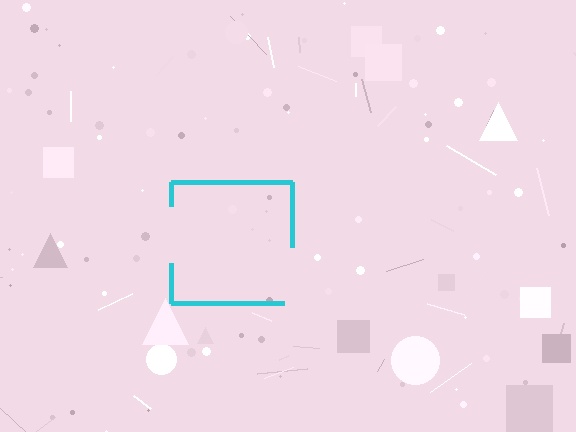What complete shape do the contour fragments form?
The contour fragments form a square.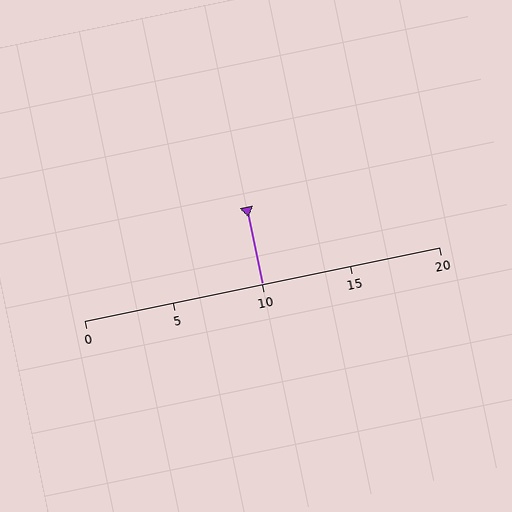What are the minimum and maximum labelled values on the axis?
The axis runs from 0 to 20.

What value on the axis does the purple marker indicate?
The marker indicates approximately 10.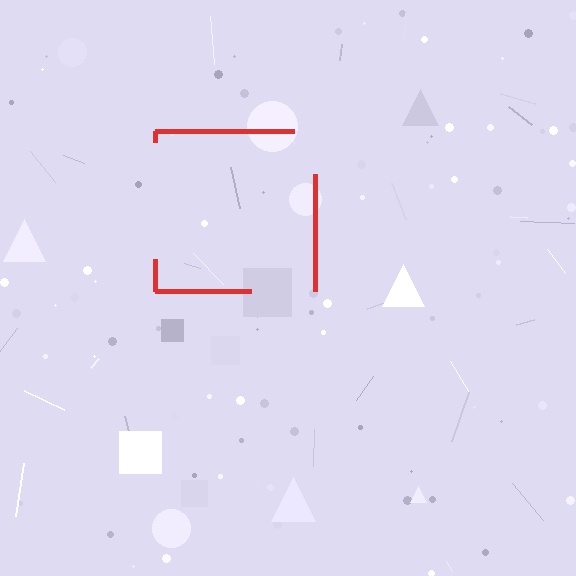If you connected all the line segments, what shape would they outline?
They would outline a square.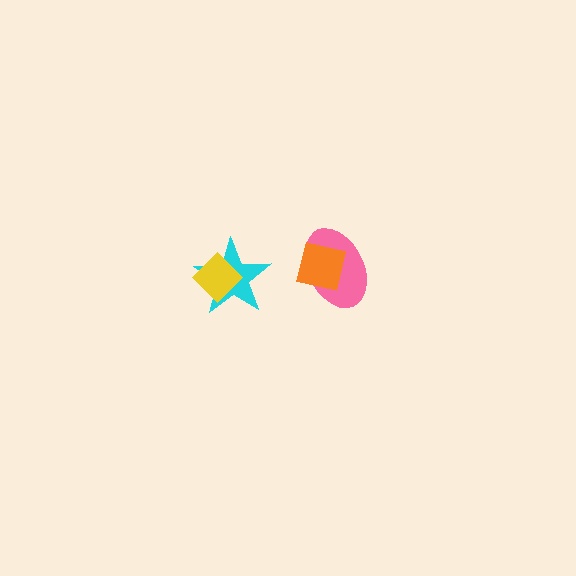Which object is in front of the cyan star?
The yellow diamond is in front of the cyan star.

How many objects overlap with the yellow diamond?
1 object overlaps with the yellow diamond.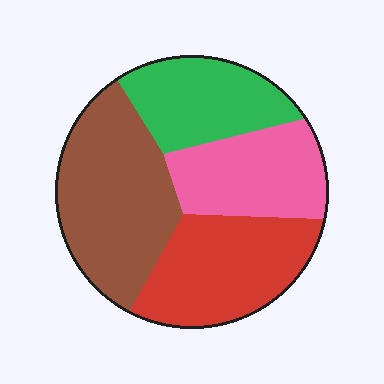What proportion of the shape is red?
Red takes up between a quarter and a half of the shape.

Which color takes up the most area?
Brown, at roughly 30%.